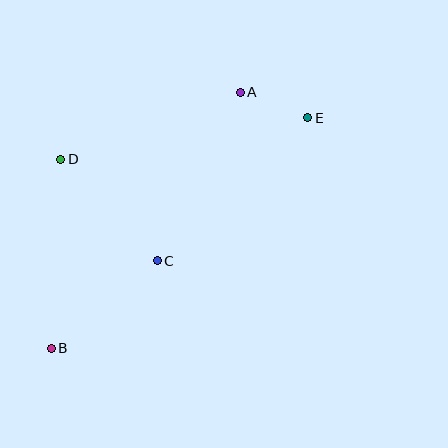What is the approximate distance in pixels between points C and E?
The distance between C and E is approximately 208 pixels.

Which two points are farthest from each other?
Points B and E are farthest from each other.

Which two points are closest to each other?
Points A and E are closest to each other.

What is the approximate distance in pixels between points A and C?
The distance between A and C is approximately 188 pixels.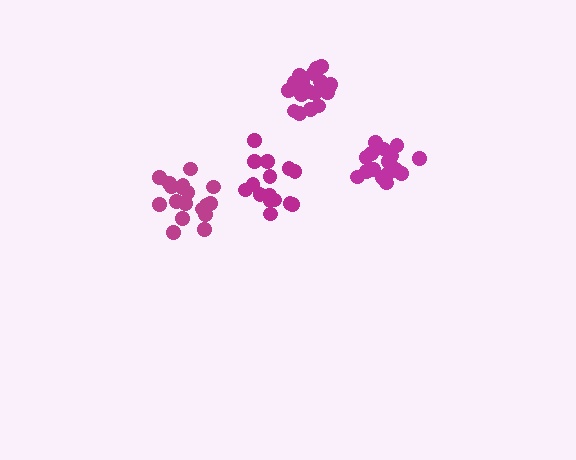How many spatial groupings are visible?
There are 4 spatial groupings.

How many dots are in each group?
Group 1: 18 dots, Group 2: 19 dots, Group 3: 20 dots, Group 4: 15 dots (72 total).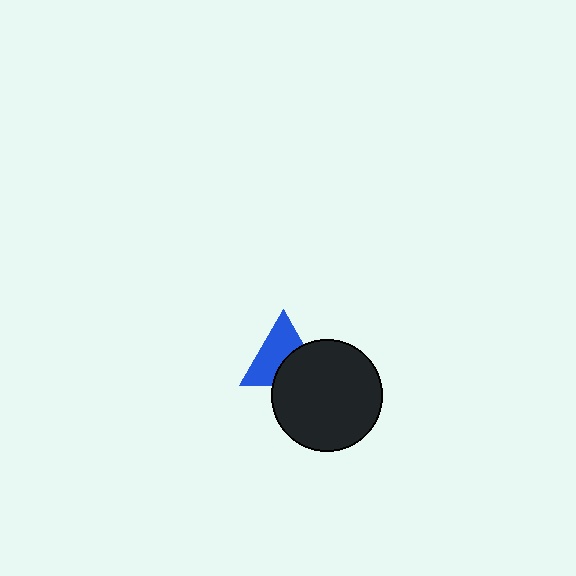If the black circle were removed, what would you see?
You would see the complete blue triangle.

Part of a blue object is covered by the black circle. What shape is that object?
It is a triangle.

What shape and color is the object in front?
The object in front is a black circle.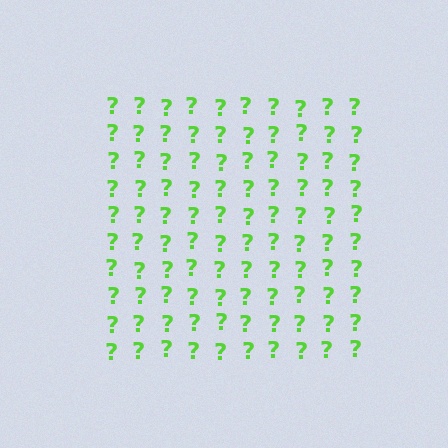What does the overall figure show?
The overall figure shows a square.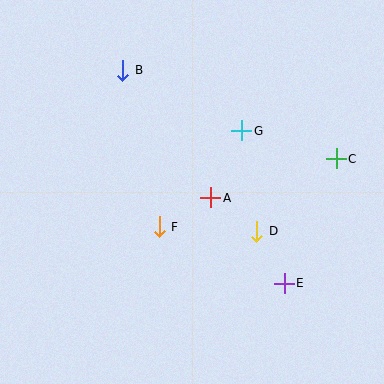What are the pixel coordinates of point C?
Point C is at (336, 159).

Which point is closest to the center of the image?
Point A at (211, 198) is closest to the center.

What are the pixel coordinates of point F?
Point F is at (159, 227).